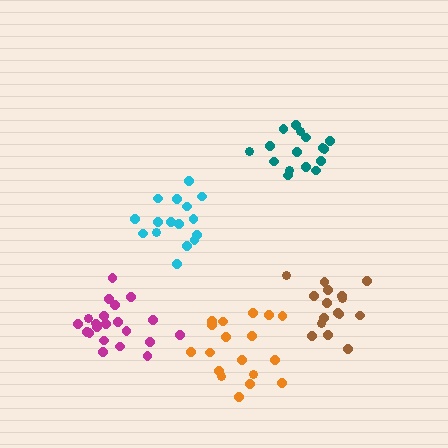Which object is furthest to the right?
The brown cluster is rightmost.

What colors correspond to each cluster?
The clusters are colored: teal, cyan, brown, orange, magenta.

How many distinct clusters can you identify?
There are 5 distinct clusters.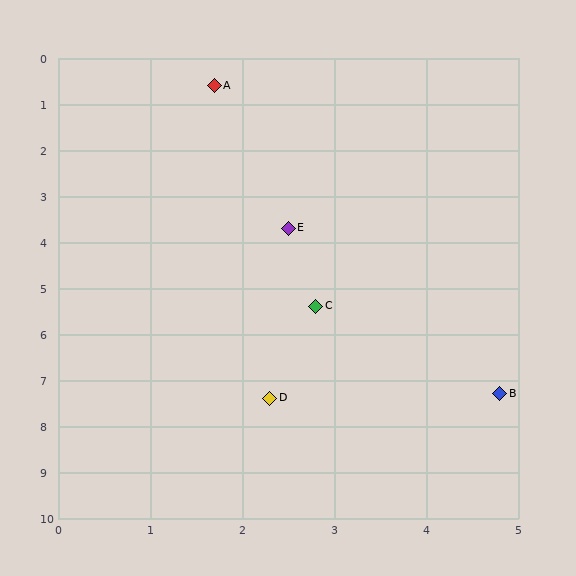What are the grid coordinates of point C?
Point C is at approximately (2.8, 5.4).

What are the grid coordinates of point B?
Point B is at approximately (4.8, 7.3).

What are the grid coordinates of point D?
Point D is at approximately (2.3, 7.4).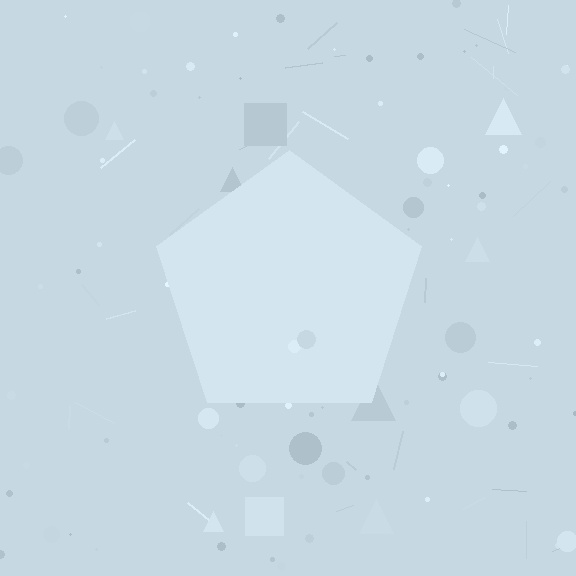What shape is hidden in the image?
A pentagon is hidden in the image.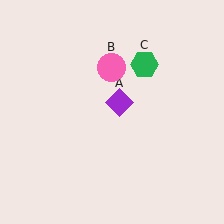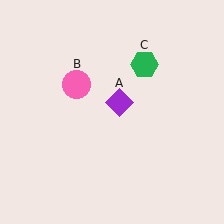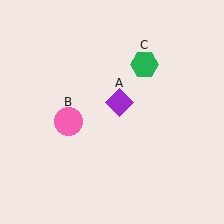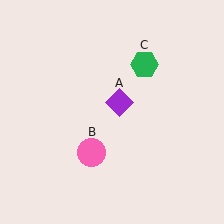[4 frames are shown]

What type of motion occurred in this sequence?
The pink circle (object B) rotated counterclockwise around the center of the scene.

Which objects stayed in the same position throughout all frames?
Purple diamond (object A) and green hexagon (object C) remained stationary.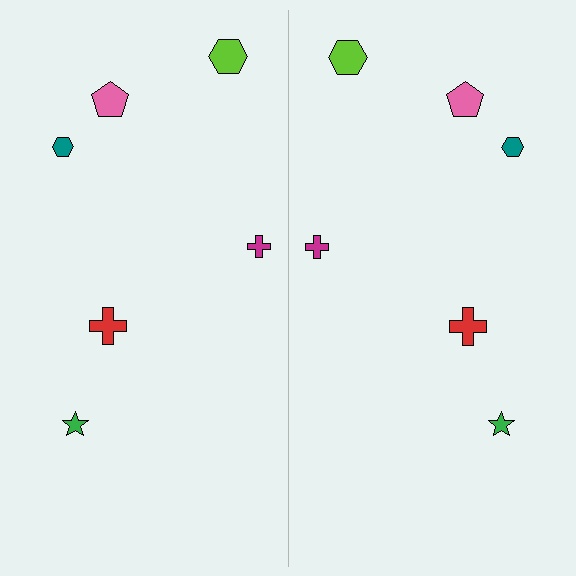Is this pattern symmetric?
Yes, this pattern has bilateral (reflection) symmetry.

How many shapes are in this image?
There are 12 shapes in this image.